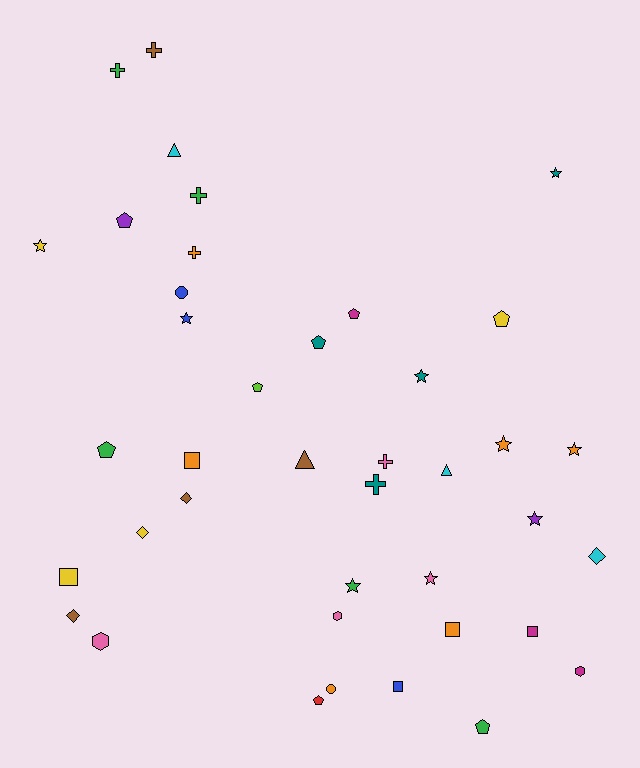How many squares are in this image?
There are 5 squares.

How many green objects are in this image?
There are 5 green objects.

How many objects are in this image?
There are 40 objects.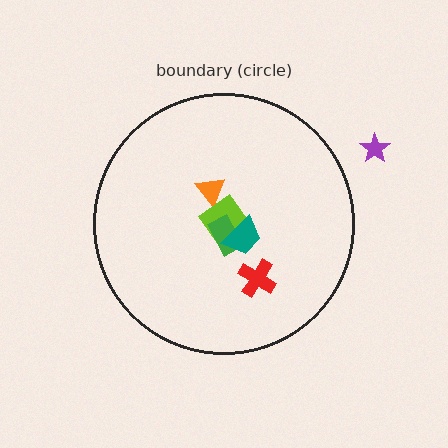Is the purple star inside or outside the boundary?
Outside.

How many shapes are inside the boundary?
5 inside, 1 outside.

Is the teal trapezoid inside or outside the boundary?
Inside.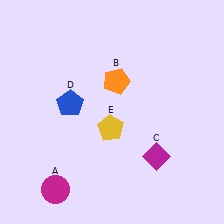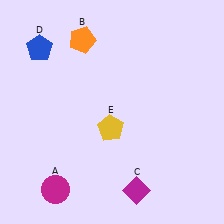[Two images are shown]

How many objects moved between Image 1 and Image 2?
3 objects moved between the two images.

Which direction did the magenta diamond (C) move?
The magenta diamond (C) moved down.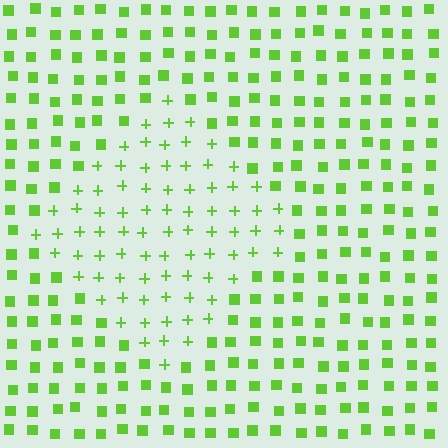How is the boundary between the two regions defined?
The boundary is defined by a change in element shape: plus signs inside vs. squares outside. All elements share the same color and spacing.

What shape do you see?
I see a diamond.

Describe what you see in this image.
The image is filled with small lime elements arranged in a uniform grid. A diamond-shaped region contains plus signs, while the surrounding area contains squares. The boundary is defined purely by the change in element shape.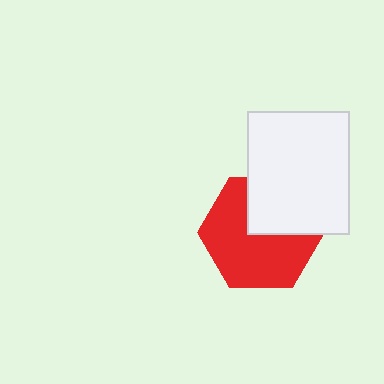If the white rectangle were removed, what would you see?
You would see the complete red hexagon.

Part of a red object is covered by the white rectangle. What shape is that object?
It is a hexagon.